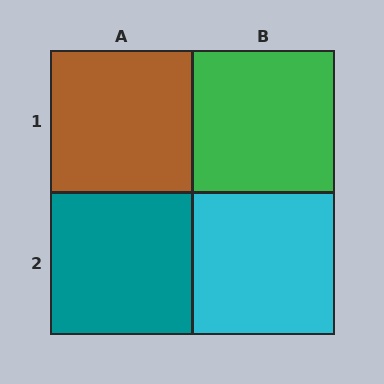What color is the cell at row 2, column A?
Teal.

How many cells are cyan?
1 cell is cyan.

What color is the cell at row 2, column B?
Cyan.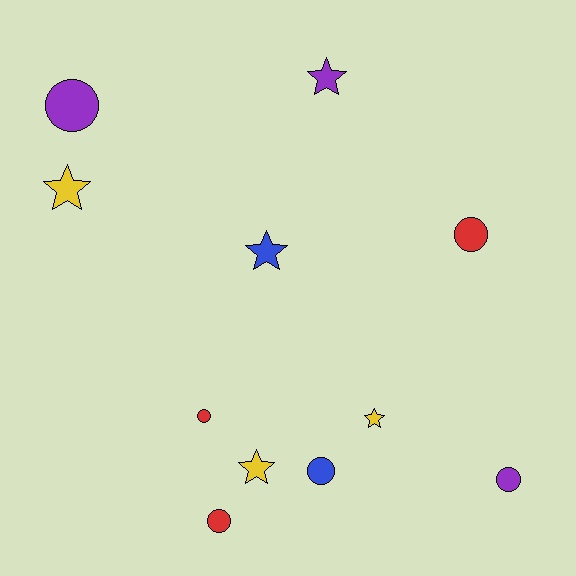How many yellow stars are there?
There are 3 yellow stars.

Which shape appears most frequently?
Circle, with 6 objects.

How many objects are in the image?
There are 11 objects.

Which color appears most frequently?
Red, with 3 objects.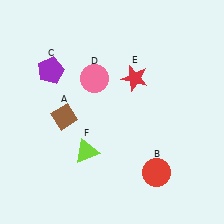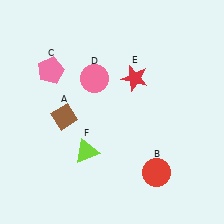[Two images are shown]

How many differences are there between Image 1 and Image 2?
There is 1 difference between the two images.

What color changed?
The pentagon (C) changed from purple in Image 1 to pink in Image 2.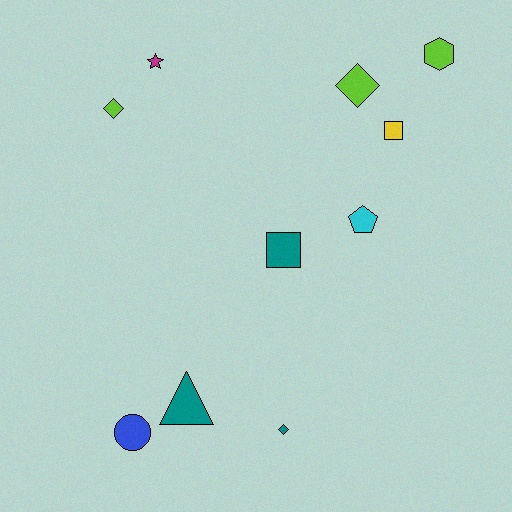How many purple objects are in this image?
There are no purple objects.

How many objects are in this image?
There are 10 objects.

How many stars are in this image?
There is 1 star.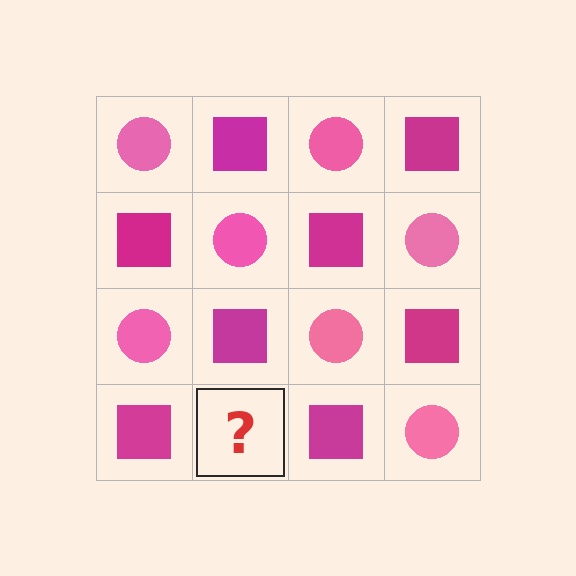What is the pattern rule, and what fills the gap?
The rule is that it alternates pink circle and magenta square in a checkerboard pattern. The gap should be filled with a pink circle.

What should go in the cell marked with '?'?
The missing cell should contain a pink circle.